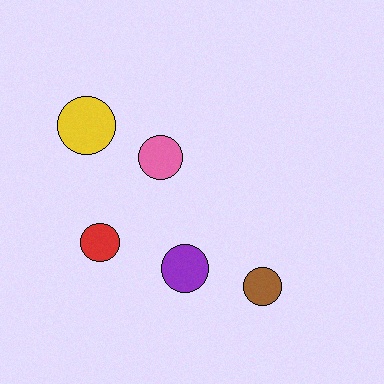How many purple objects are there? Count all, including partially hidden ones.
There is 1 purple object.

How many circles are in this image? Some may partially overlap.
There are 5 circles.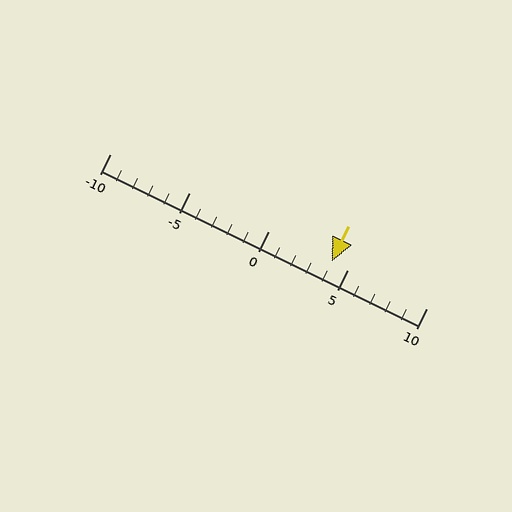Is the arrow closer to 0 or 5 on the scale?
The arrow is closer to 5.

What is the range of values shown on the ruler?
The ruler shows values from -10 to 10.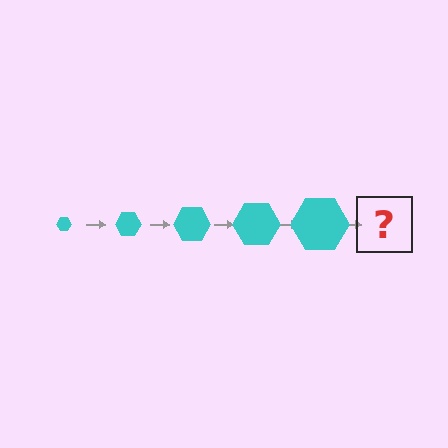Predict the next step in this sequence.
The next step is a cyan hexagon, larger than the previous one.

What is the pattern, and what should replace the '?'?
The pattern is that the hexagon gets progressively larger each step. The '?' should be a cyan hexagon, larger than the previous one.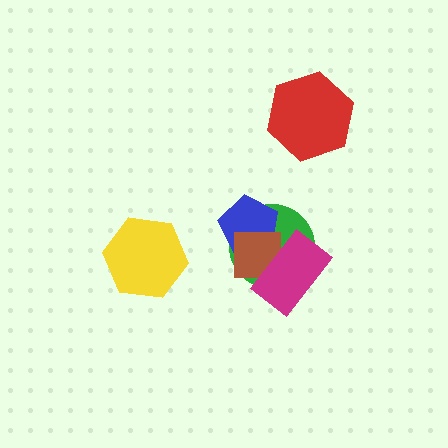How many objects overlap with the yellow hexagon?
0 objects overlap with the yellow hexagon.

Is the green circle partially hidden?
Yes, it is partially covered by another shape.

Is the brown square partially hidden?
Yes, it is partially covered by another shape.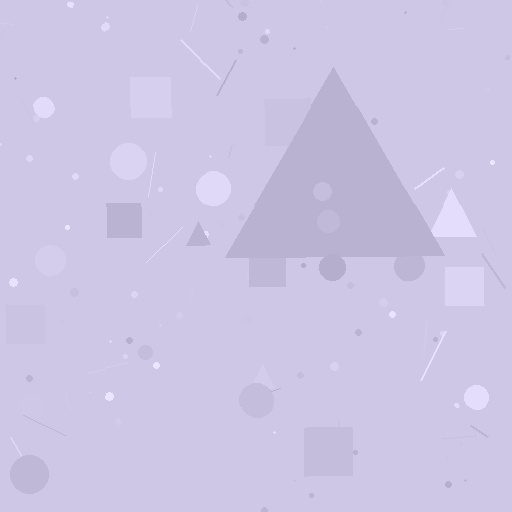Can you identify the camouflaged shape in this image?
The camouflaged shape is a triangle.